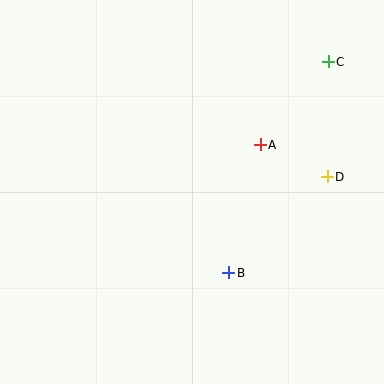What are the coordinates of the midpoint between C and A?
The midpoint between C and A is at (294, 103).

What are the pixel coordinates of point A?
Point A is at (260, 145).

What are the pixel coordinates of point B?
Point B is at (229, 273).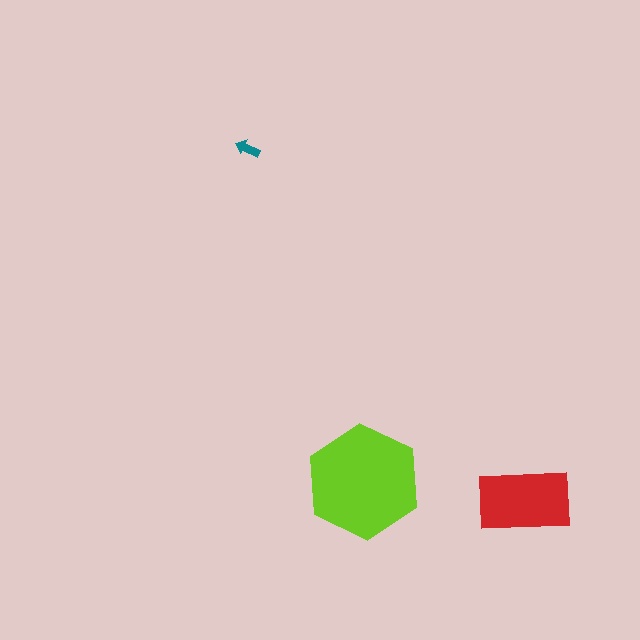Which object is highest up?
The teal arrow is topmost.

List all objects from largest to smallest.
The lime hexagon, the red rectangle, the teal arrow.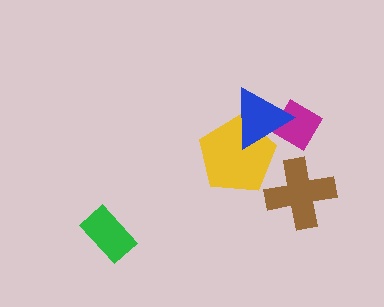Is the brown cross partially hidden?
No, no other shape covers it.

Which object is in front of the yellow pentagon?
The blue triangle is in front of the yellow pentagon.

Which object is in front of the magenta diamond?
The blue triangle is in front of the magenta diamond.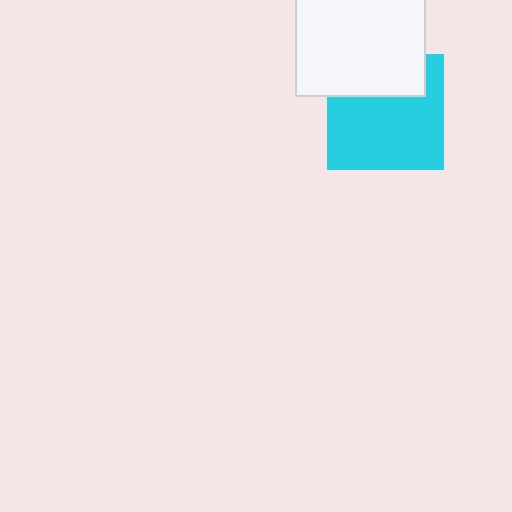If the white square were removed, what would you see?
You would see the complete cyan square.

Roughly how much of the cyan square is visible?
Most of it is visible (roughly 68%).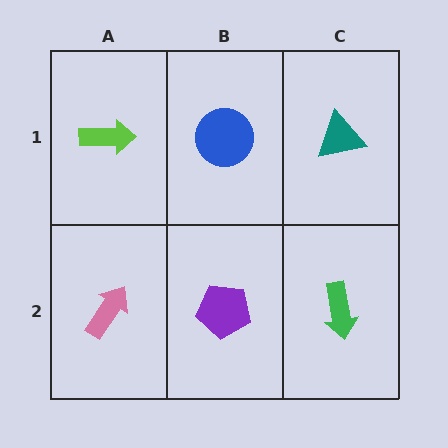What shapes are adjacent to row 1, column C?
A green arrow (row 2, column C), a blue circle (row 1, column B).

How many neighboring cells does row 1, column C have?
2.